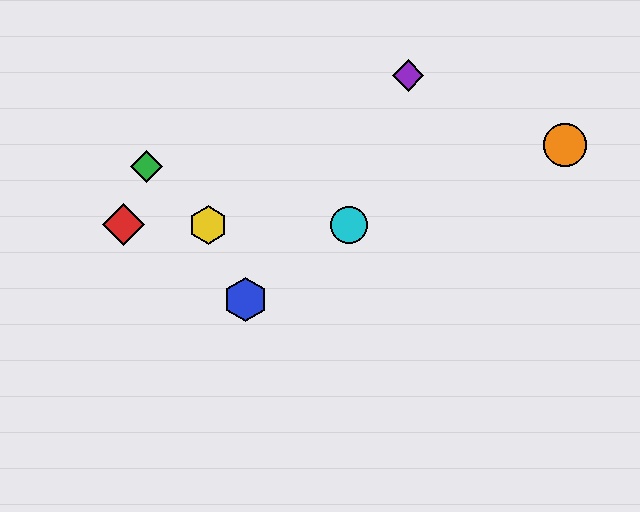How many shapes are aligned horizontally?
3 shapes (the red diamond, the yellow hexagon, the cyan circle) are aligned horizontally.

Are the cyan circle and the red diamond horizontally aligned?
Yes, both are at y≈225.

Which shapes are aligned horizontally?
The red diamond, the yellow hexagon, the cyan circle are aligned horizontally.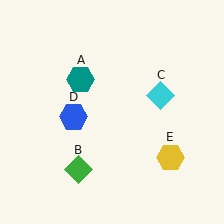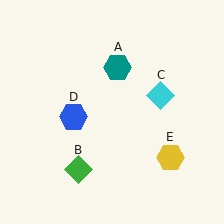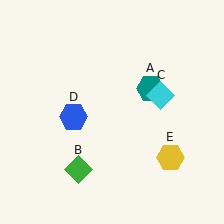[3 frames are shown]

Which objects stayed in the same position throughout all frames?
Green diamond (object B) and cyan diamond (object C) and blue hexagon (object D) and yellow hexagon (object E) remained stationary.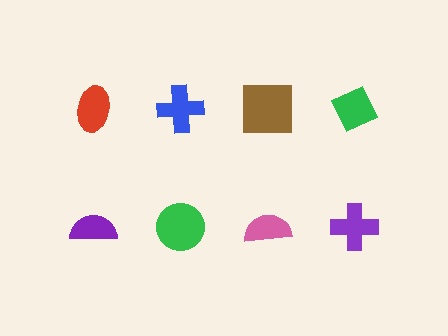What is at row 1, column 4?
A green diamond.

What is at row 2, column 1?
A purple semicircle.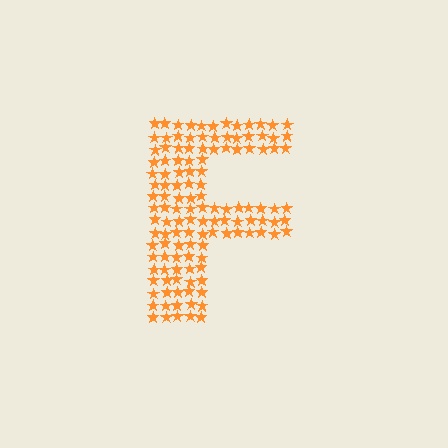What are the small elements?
The small elements are stars.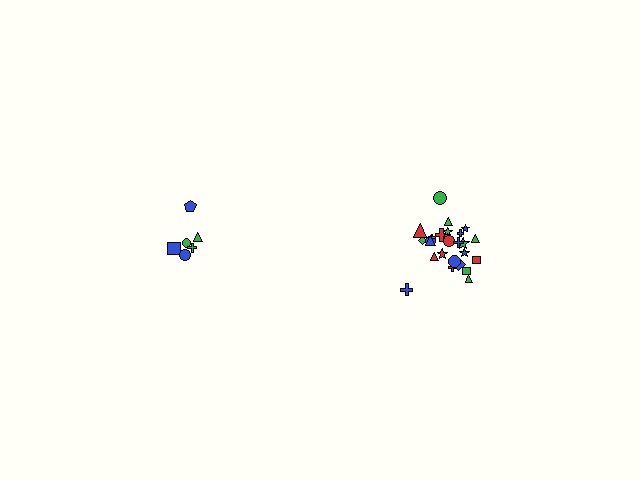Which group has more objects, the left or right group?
The right group.